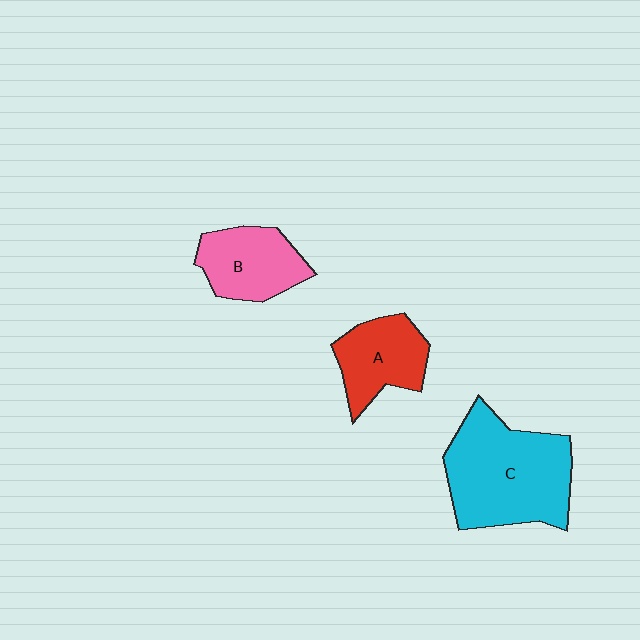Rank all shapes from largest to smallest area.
From largest to smallest: C (cyan), B (pink), A (red).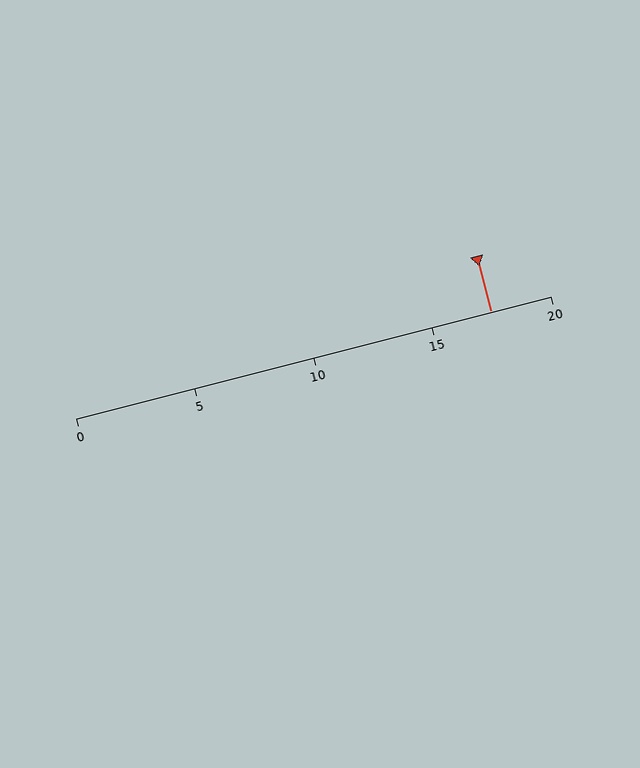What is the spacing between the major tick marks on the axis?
The major ticks are spaced 5 apart.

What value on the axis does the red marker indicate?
The marker indicates approximately 17.5.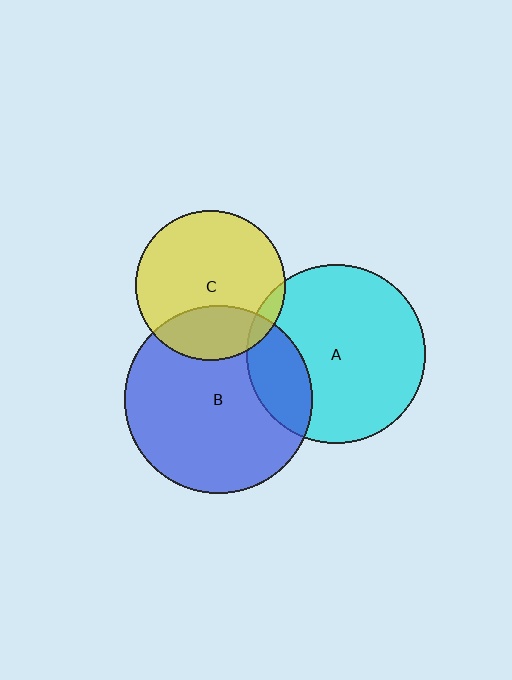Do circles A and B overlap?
Yes.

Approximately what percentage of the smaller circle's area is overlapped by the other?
Approximately 20%.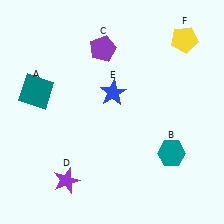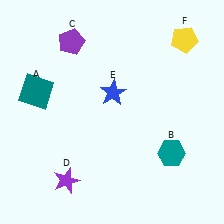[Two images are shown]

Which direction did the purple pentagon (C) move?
The purple pentagon (C) moved left.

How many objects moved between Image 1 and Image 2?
1 object moved between the two images.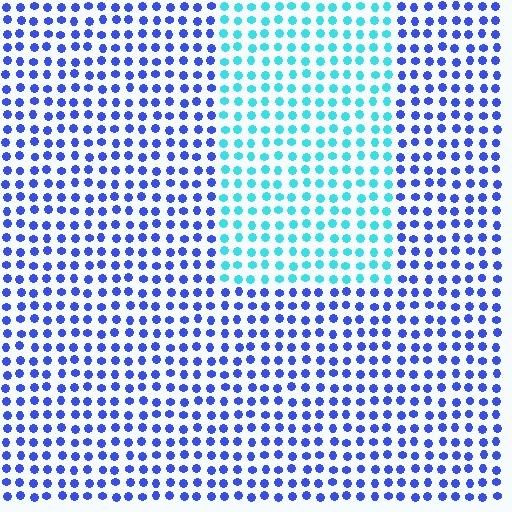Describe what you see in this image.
The image is filled with small blue elements in a uniform arrangement. A rectangle-shaped region is visible where the elements are tinted to a slightly different hue, forming a subtle color boundary.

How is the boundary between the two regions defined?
The boundary is defined purely by a slight shift in hue (about 51 degrees). Spacing, size, and orientation are identical on both sides.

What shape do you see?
I see a rectangle.